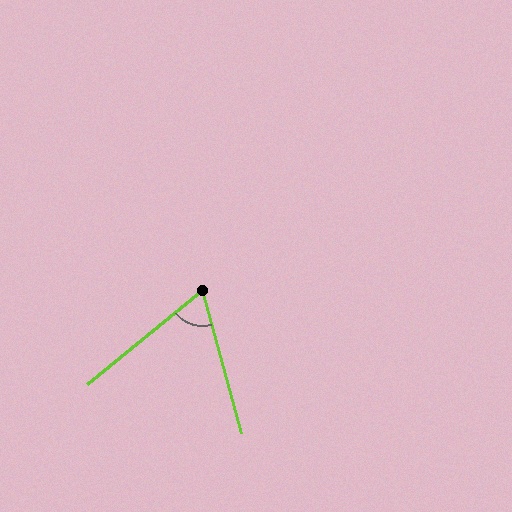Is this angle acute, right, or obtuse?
It is acute.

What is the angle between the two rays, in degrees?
Approximately 66 degrees.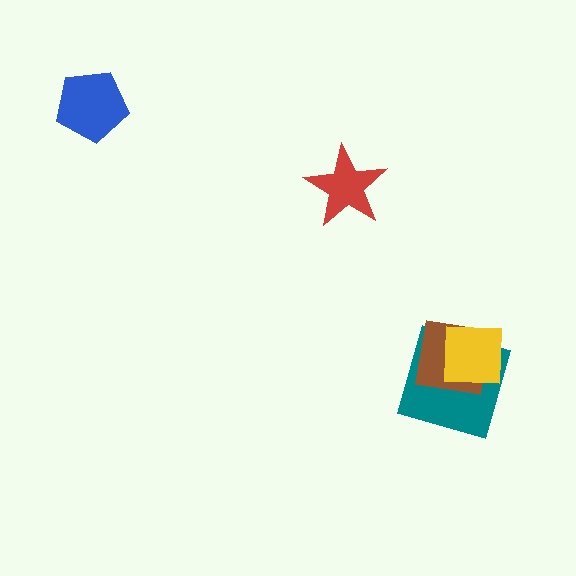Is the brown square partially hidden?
Yes, it is partially covered by another shape.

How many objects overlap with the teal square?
2 objects overlap with the teal square.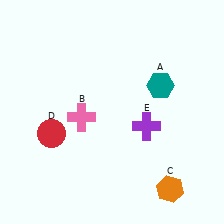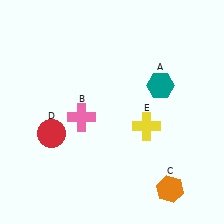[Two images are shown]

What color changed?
The cross (E) changed from purple in Image 1 to yellow in Image 2.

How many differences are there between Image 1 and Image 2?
There is 1 difference between the two images.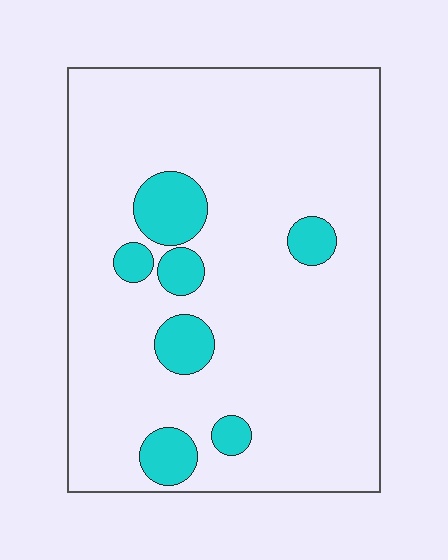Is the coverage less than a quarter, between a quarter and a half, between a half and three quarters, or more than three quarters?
Less than a quarter.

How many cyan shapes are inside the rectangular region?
7.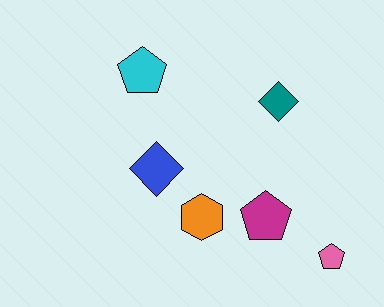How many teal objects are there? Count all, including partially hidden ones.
There is 1 teal object.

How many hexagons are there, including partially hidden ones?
There is 1 hexagon.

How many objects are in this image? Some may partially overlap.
There are 6 objects.